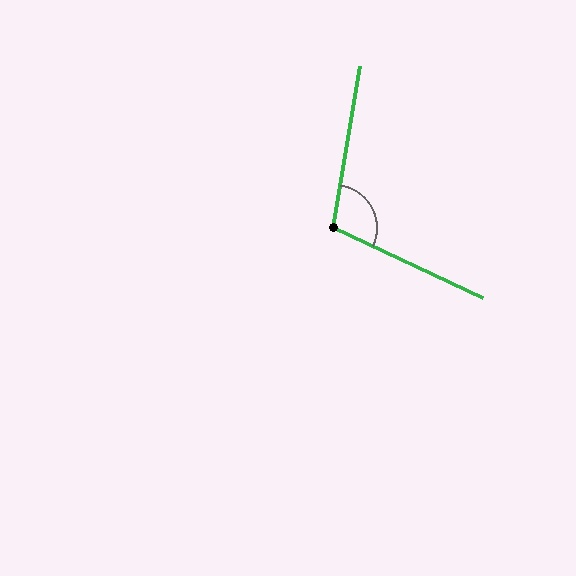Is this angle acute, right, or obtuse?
It is obtuse.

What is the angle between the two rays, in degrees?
Approximately 106 degrees.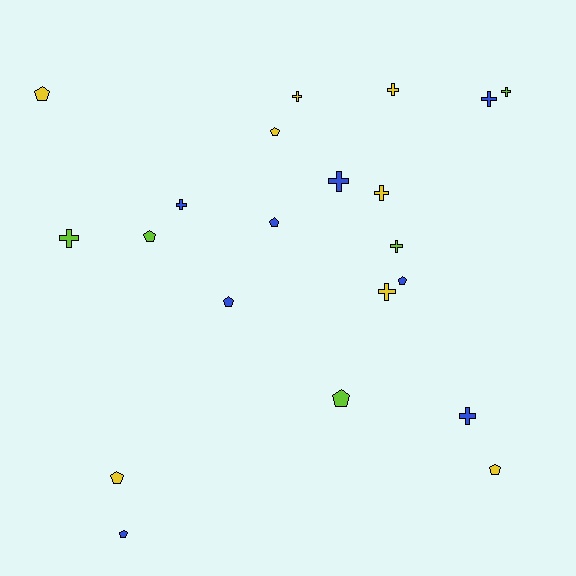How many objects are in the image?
There are 21 objects.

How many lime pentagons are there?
There are 2 lime pentagons.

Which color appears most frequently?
Blue, with 8 objects.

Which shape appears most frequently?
Cross, with 11 objects.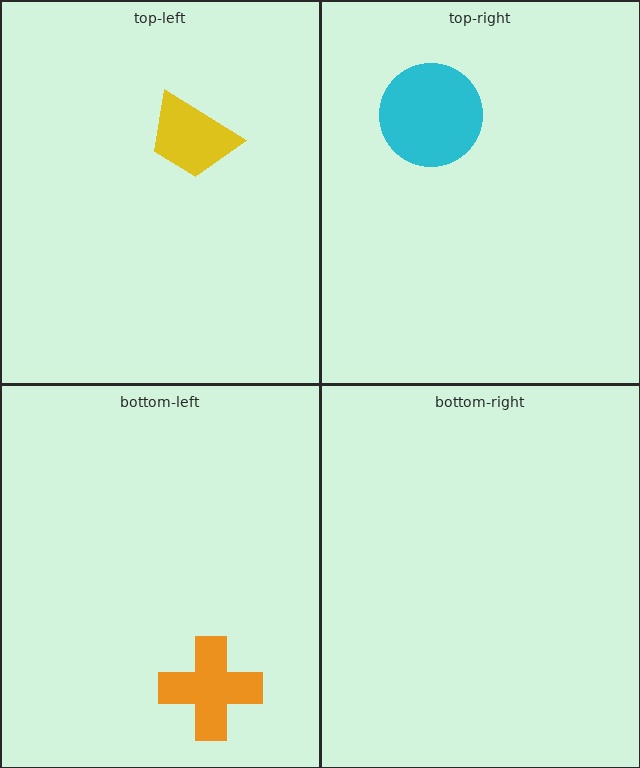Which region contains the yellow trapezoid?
The top-left region.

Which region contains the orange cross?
The bottom-left region.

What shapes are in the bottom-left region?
The orange cross.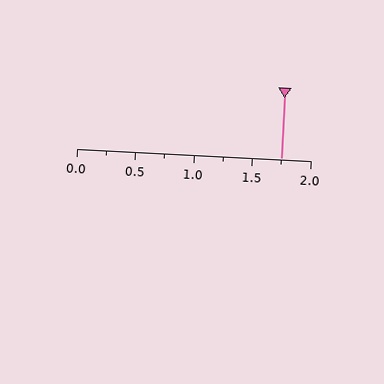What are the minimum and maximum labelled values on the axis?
The axis runs from 0.0 to 2.0.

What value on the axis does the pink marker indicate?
The marker indicates approximately 1.75.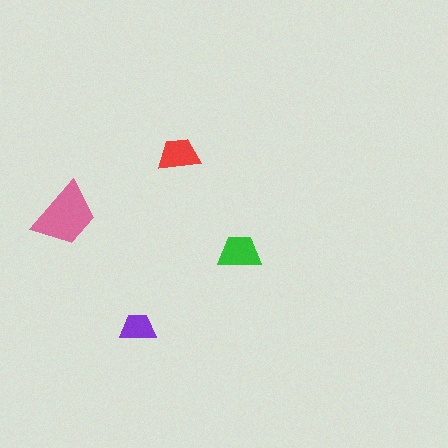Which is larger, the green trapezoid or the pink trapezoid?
The pink one.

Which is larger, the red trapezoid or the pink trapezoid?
The pink one.